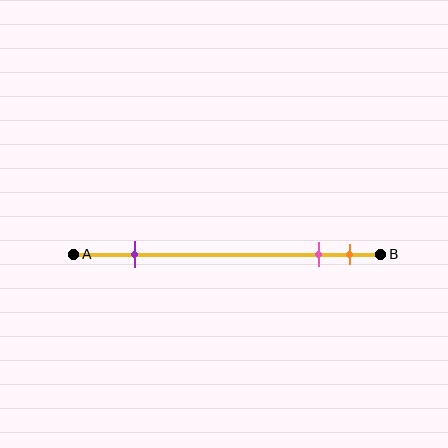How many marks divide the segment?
There are 3 marks dividing the segment.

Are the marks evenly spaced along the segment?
No, the marks are not evenly spaced.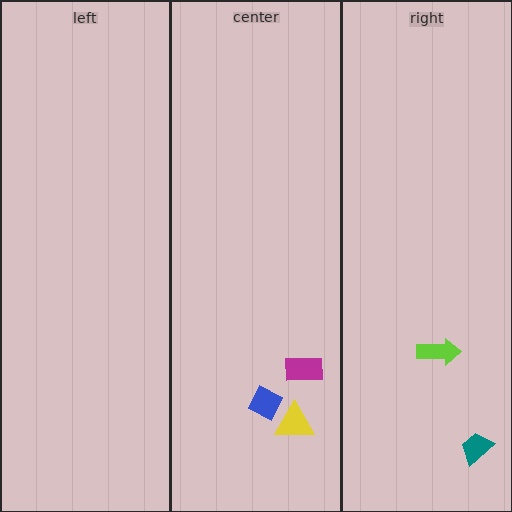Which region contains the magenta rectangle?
The center region.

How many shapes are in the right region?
2.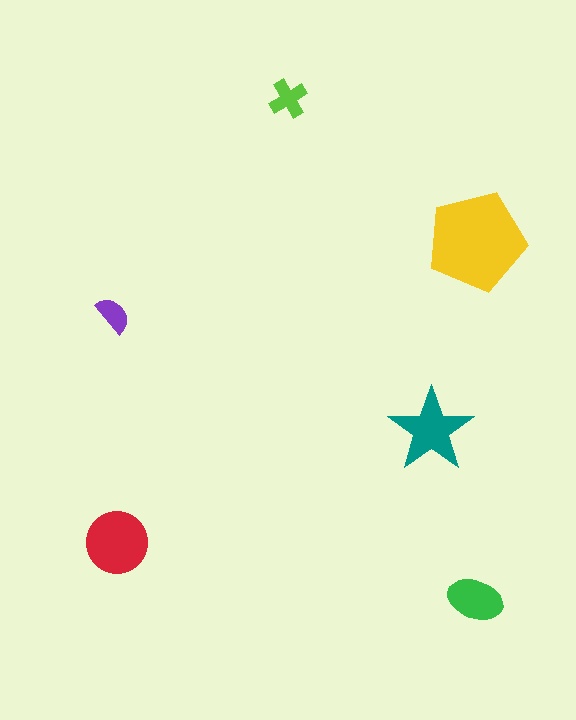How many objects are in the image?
There are 6 objects in the image.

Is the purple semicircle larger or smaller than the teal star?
Smaller.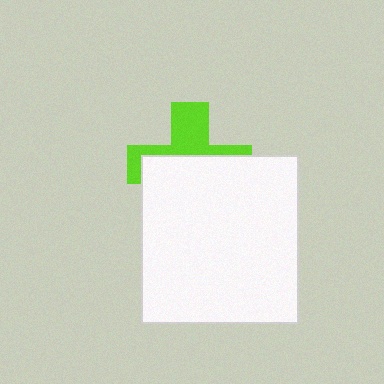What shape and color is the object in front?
The object in front is a white rectangle.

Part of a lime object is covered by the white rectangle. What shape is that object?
It is a cross.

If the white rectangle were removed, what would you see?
You would see the complete lime cross.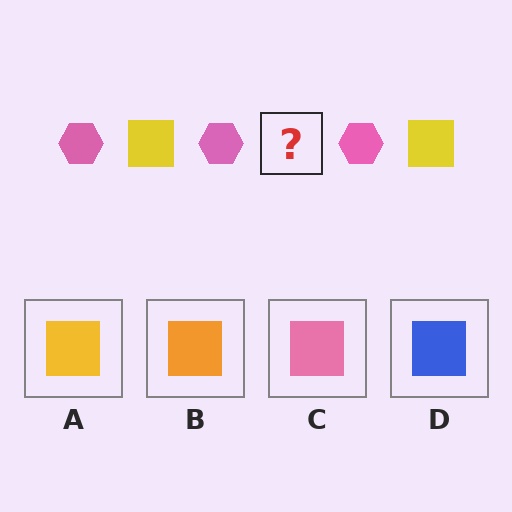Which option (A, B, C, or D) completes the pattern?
A.